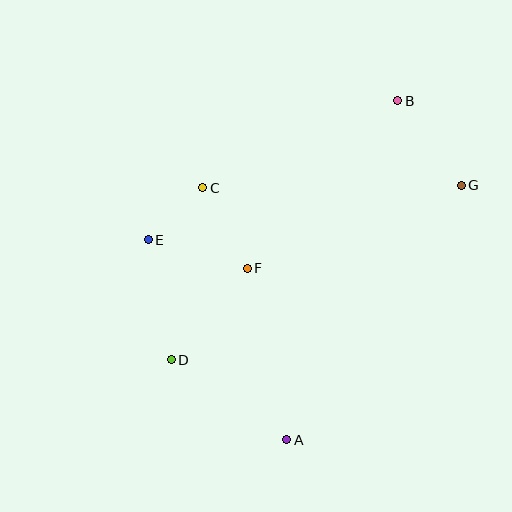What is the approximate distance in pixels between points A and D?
The distance between A and D is approximately 140 pixels.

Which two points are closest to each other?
Points C and E are closest to each other.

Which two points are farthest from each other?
Points A and B are farthest from each other.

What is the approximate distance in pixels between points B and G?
The distance between B and G is approximately 106 pixels.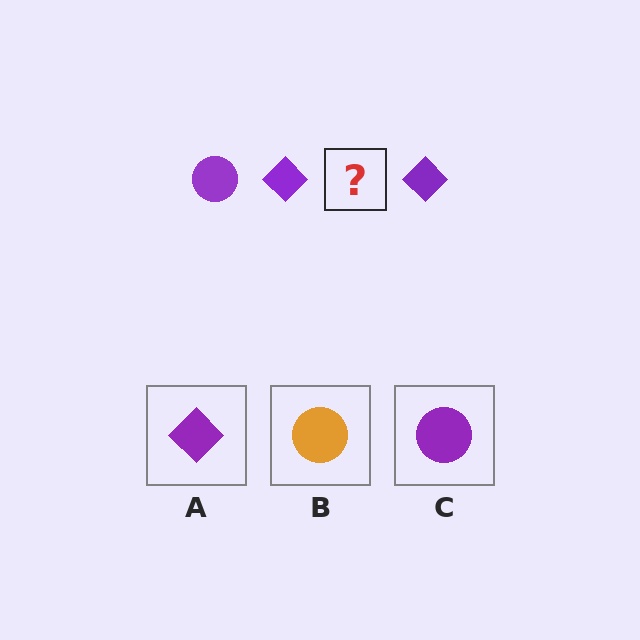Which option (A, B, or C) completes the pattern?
C.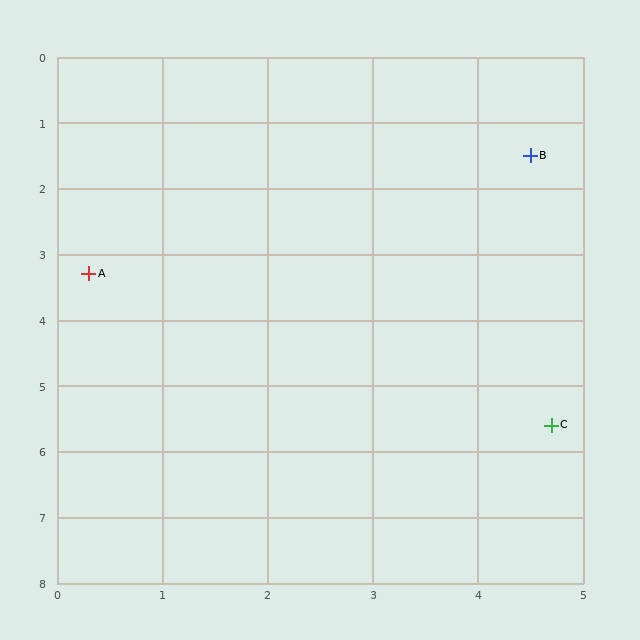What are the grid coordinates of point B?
Point B is at approximately (4.5, 1.5).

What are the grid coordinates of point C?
Point C is at approximately (4.7, 5.6).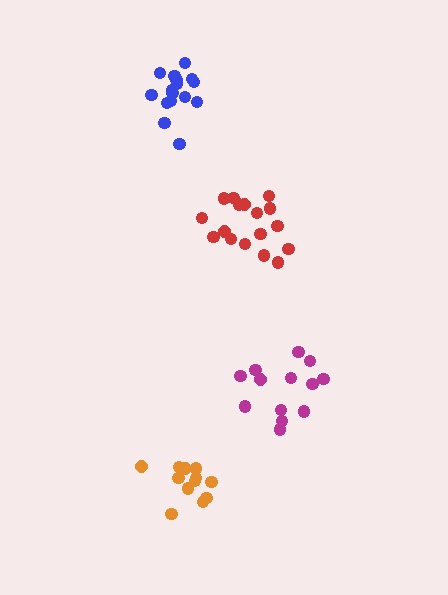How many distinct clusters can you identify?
There are 4 distinct clusters.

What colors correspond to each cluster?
The clusters are colored: orange, red, magenta, blue.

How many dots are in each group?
Group 1: 12 dots, Group 2: 17 dots, Group 3: 13 dots, Group 4: 16 dots (58 total).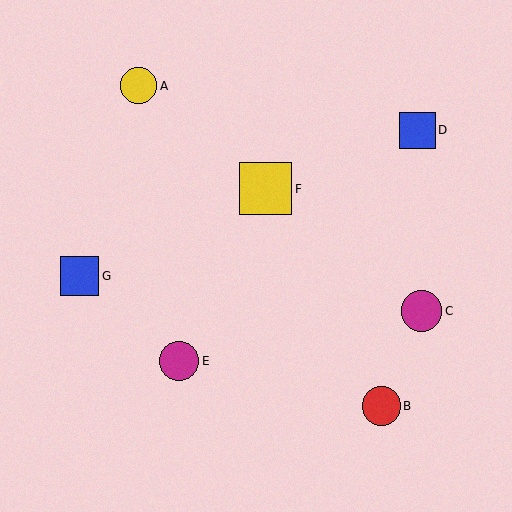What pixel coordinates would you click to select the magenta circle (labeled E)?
Click at (179, 361) to select the magenta circle E.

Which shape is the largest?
The yellow square (labeled F) is the largest.